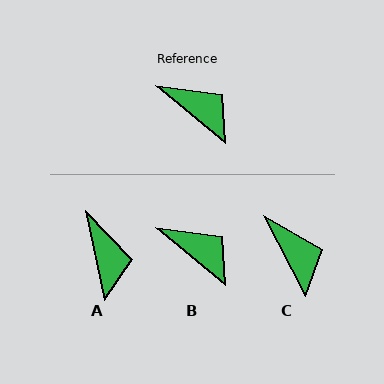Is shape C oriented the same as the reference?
No, it is off by about 23 degrees.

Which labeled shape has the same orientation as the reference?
B.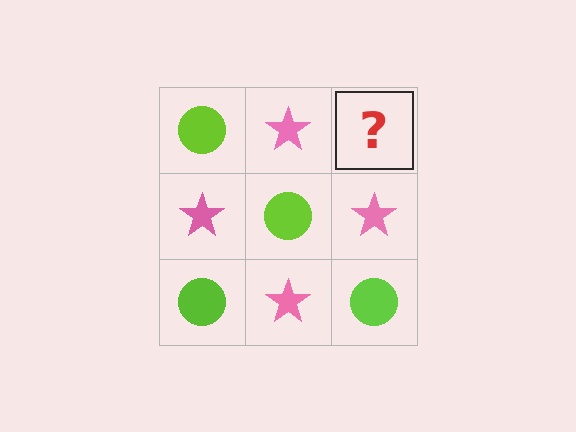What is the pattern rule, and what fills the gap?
The rule is that it alternates lime circle and pink star in a checkerboard pattern. The gap should be filled with a lime circle.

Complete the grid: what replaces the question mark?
The question mark should be replaced with a lime circle.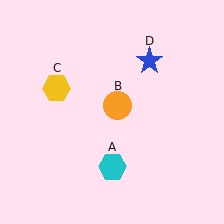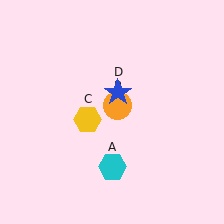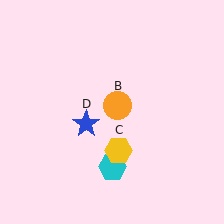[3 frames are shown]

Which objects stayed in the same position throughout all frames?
Cyan hexagon (object A) and orange circle (object B) remained stationary.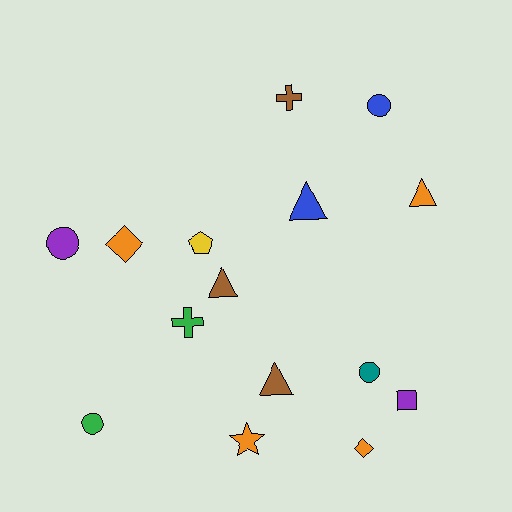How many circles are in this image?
There are 4 circles.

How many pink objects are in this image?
There are no pink objects.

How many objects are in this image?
There are 15 objects.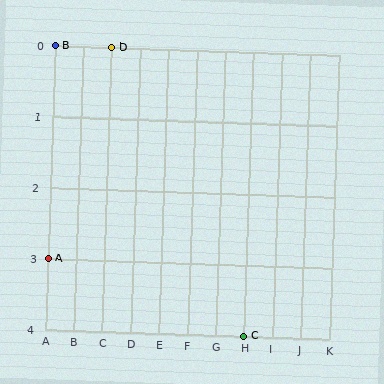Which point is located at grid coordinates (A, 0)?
Point B is at (A, 0).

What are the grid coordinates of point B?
Point B is at grid coordinates (A, 0).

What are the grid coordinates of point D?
Point D is at grid coordinates (C, 0).